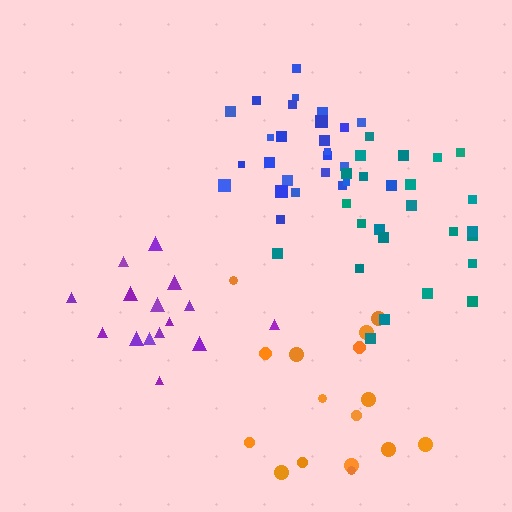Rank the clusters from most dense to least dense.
blue, purple, orange, teal.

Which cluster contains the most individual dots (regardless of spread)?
Blue (26).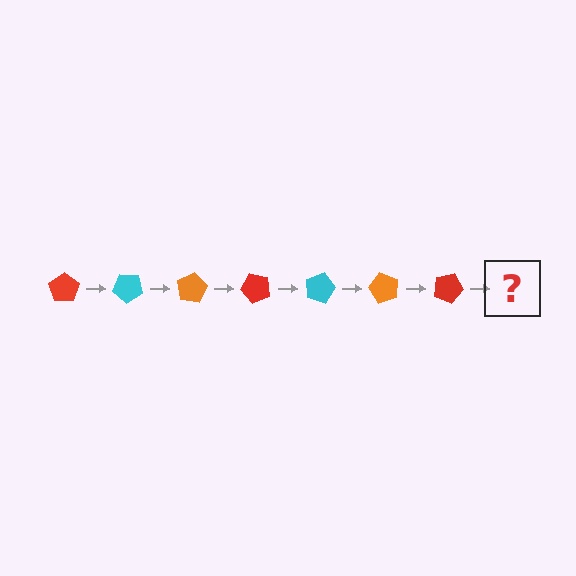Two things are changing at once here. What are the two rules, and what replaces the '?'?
The two rules are that it rotates 40 degrees each step and the color cycles through red, cyan, and orange. The '?' should be a cyan pentagon, rotated 280 degrees from the start.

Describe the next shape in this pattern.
It should be a cyan pentagon, rotated 280 degrees from the start.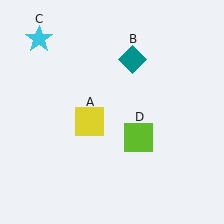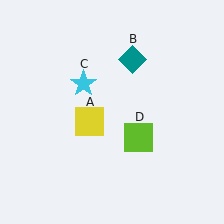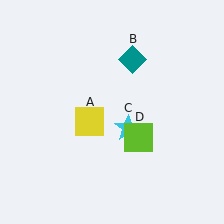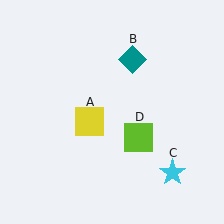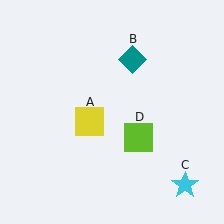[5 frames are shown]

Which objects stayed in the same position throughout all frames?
Yellow square (object A) and teal diamond (object B) and lime square (object D) remained stationary.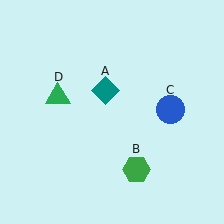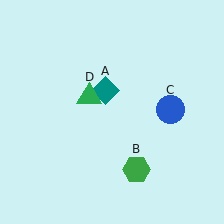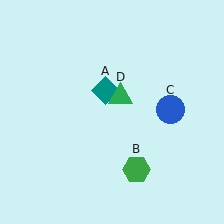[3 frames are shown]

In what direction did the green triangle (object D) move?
The green triangle (object D) moved right.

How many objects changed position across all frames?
1 object changed position: green triangle (object D).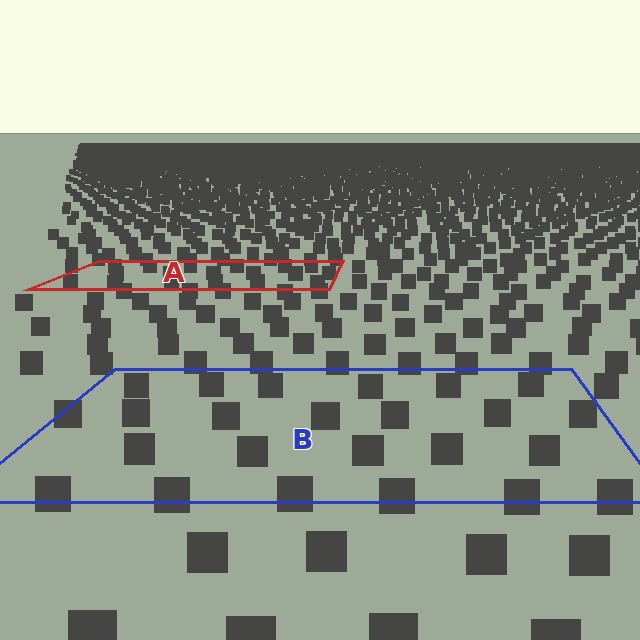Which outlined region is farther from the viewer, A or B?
Region A is farther from the viewer — the texture elements inside it appear smaller and more densely packed.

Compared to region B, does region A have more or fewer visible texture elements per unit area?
Region A has more texture elements per unit area — they are packed more densely because it is farther away.